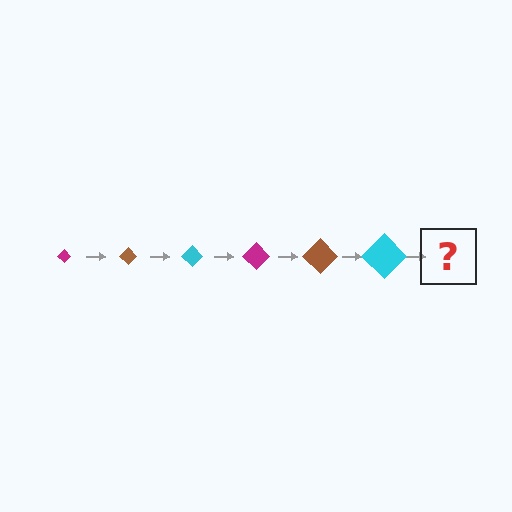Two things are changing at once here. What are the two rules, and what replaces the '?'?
The two rules are that the diamond grows larger each step and the color cycles through magenta, brown, and cyan. The '?' should be a magenta diamond, larger than the previous one.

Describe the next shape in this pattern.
It should be a magenta diamond, larger than the previous one.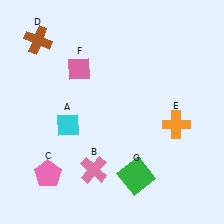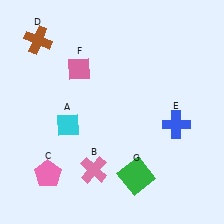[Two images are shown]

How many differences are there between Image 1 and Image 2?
There is 1 difference between the two images.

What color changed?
The cross (E) changed from orange in Image 1 to blue in Image 2.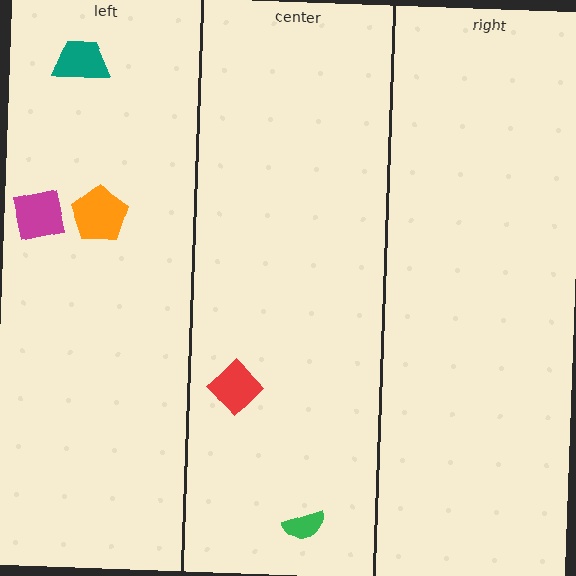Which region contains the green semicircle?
The center region.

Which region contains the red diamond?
The center region.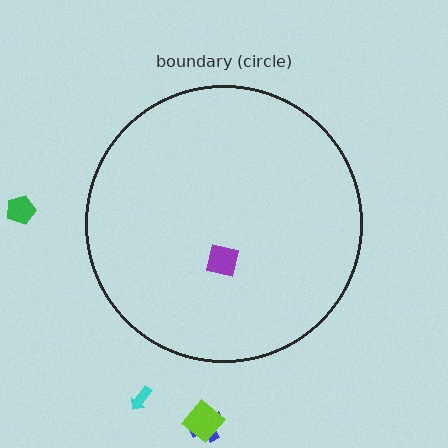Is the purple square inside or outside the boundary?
Inside.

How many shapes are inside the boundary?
1 inside, 4 outside.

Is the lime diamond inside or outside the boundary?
Outside.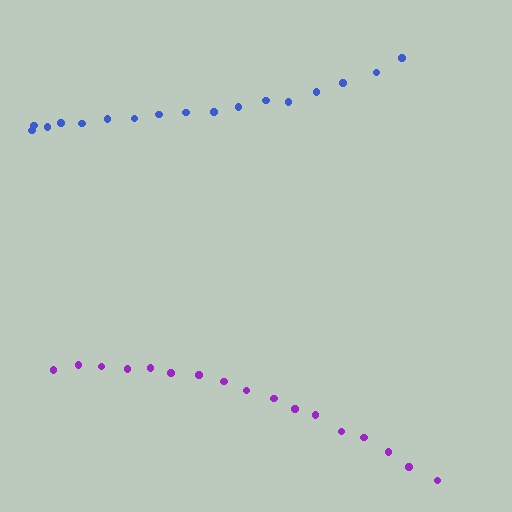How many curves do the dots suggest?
There are 2 distinct paths.